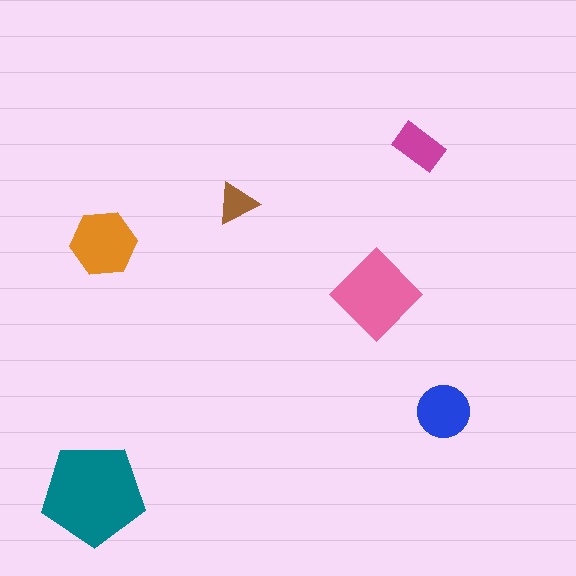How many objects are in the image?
There are 6 objects in the image.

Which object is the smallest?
The brown triangle.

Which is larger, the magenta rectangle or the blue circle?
The blue circle.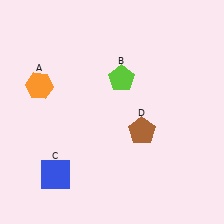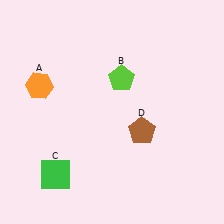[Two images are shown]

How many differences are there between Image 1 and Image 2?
There is 1 difference between the two images.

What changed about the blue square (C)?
In Image 1, C is blue. In Image 2, it changed to green.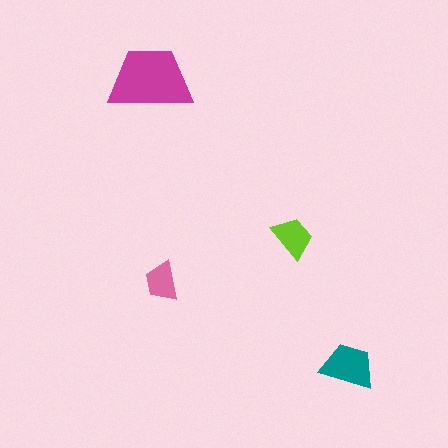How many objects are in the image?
There are 4 objects in the image.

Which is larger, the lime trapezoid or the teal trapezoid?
The teal one.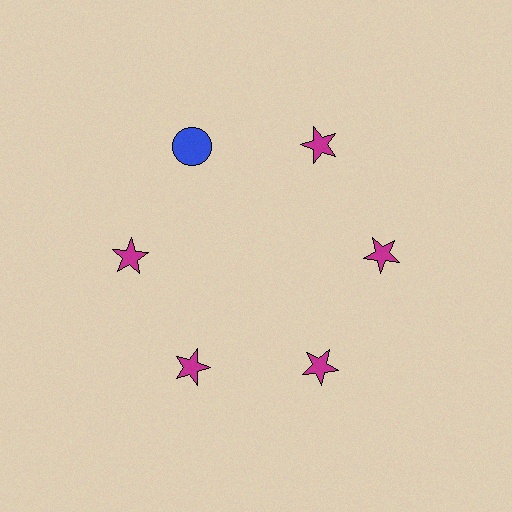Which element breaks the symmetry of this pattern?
The blue circle at roughly the 11 o'clock position breaks the symmetry. All other shapes are magenta stars.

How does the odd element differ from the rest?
It differs in both color (blue instead of magenta) and shape (circle instead of star).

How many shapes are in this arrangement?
There are 6 shapes arranged in a ring pattern.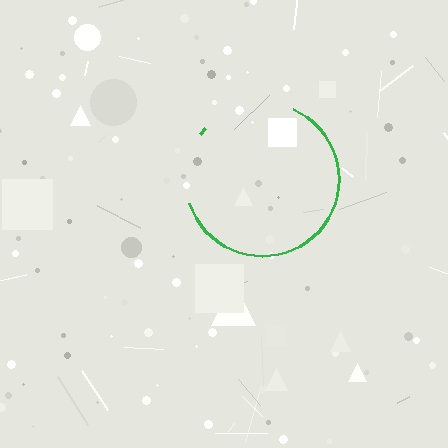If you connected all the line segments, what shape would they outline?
They would outline a circle.